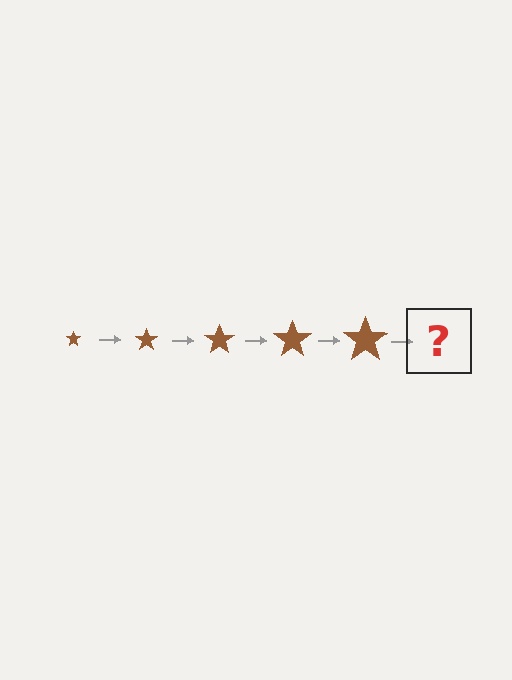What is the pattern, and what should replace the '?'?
The pattern is that the star gets progressively larger each step. The '?' should be a brown star, larger than the previous one.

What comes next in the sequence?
The next element should be a brown star, larger than the previous one.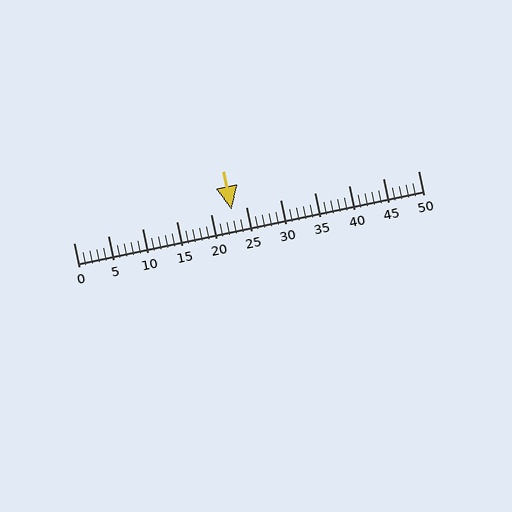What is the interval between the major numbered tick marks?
The major tick marks are spaced 5 units apart.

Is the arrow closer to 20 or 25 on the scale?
The arrow is closer to 25.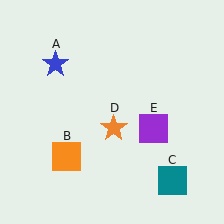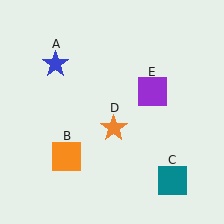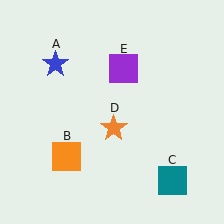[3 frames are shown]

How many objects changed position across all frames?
1 object changed position: purple square (object E).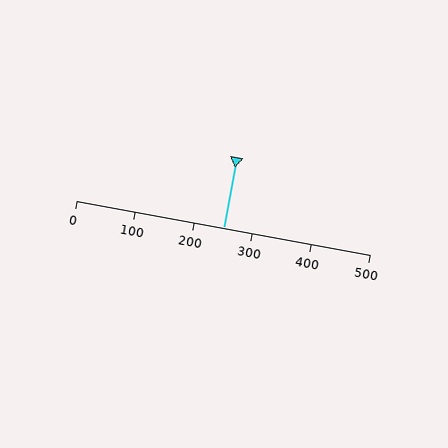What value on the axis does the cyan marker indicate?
The marker indicates approximately 250.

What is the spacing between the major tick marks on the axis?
The major ticks are spaced 100 apart.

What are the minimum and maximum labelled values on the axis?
The axis runs from 0 to 500.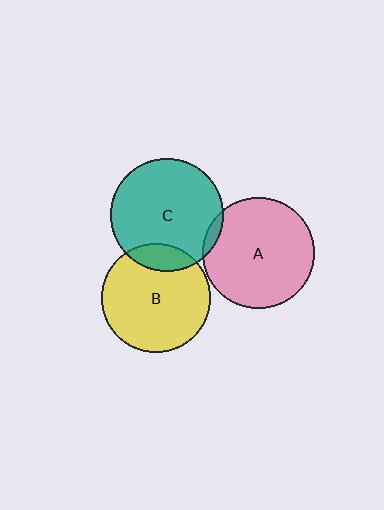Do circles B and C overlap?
Yes.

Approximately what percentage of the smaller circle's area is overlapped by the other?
Approximately 15%.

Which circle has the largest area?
Circle C (teal).